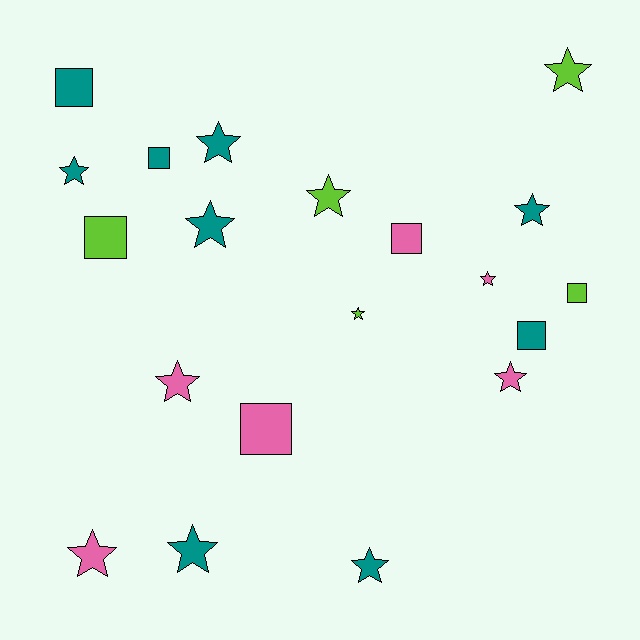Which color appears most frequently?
Teal, with 9 objects.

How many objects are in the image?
There are 20 objects.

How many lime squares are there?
There are 2 lime squares.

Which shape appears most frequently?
Star, with 13 objects.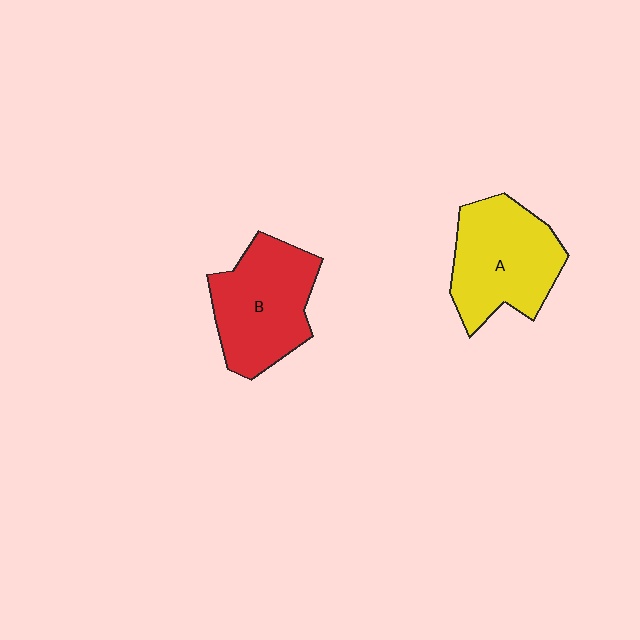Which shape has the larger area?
Shape A (yellow).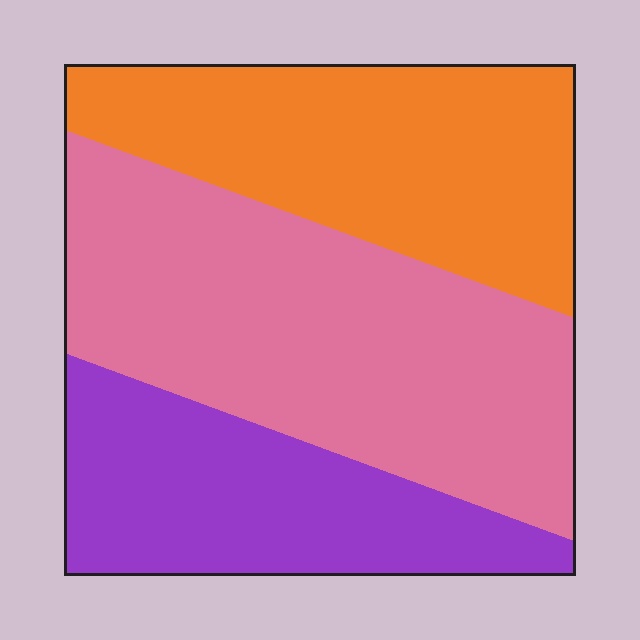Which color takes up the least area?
Purple, at roughly 25%.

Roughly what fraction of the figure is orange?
Orange takes up about one third (1/3) of the figure.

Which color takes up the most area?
Pink, at roughly 45%.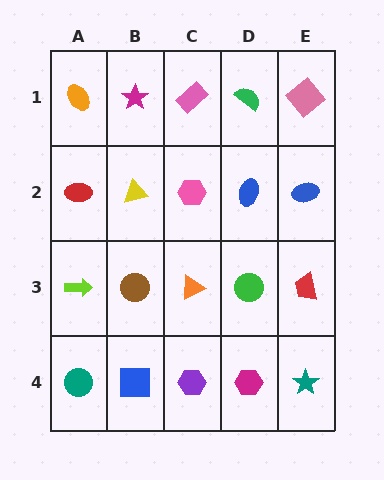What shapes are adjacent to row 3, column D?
A blue ellipse (row 2, column D), a magenta hexagon (row 4, column D), an orange triangle (row 3, column C), a red trapezoid (row 3, column E).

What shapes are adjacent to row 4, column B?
A brown circle (row 3, column B), a teal circle (row 4, column A), a purple hexagon (row 4, column C).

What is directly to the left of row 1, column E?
A green semicircle.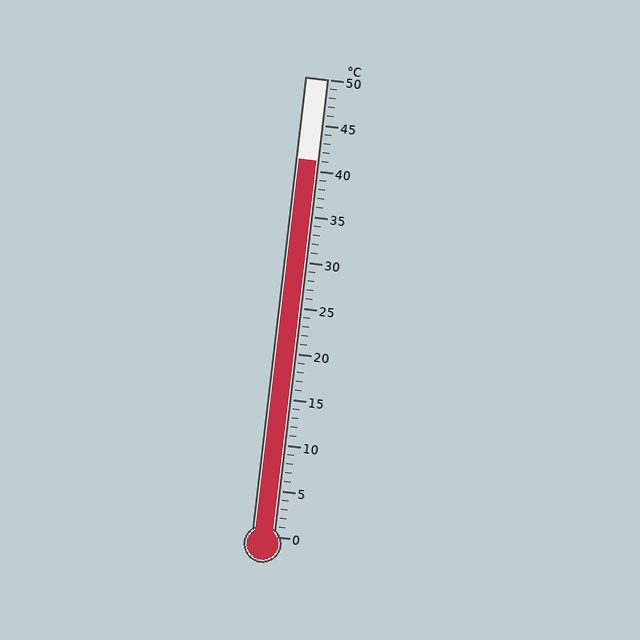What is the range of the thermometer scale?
The thermometer scale ranges from 0°C to 50°C.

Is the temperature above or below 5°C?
The temperature is above 5°C.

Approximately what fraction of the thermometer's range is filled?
The thermometer is filled to approximately 80% of its range.